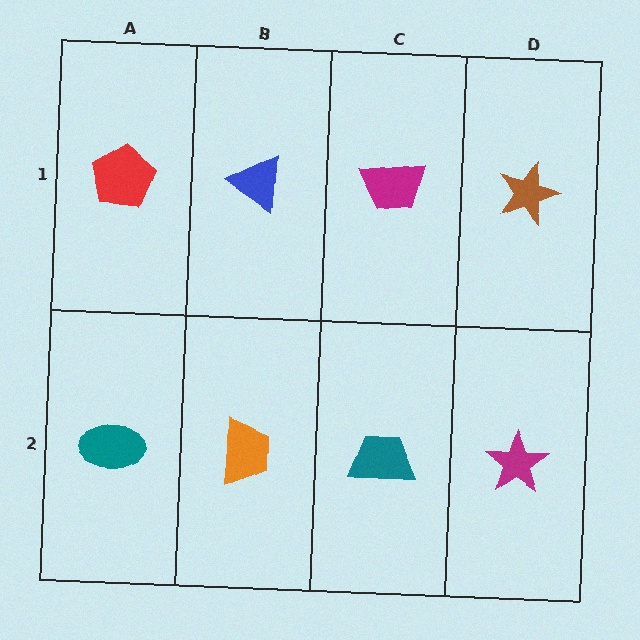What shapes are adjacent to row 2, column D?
A brown star (row 1, column D), a teal trapezoid (row 2, column C).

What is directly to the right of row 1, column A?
A blue triangle.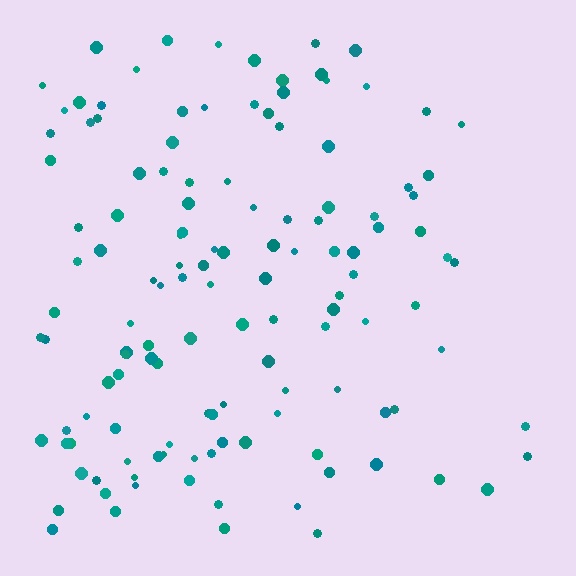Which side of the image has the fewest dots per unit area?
The right.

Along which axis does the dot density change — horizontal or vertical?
Horizontal.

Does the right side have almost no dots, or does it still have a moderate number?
Still a moderate number, just noticeably fewer than the left.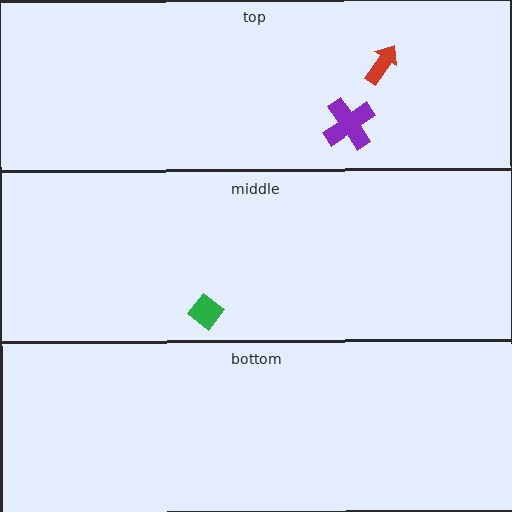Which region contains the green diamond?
The middle region.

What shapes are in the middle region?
The green diamond.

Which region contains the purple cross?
The top region.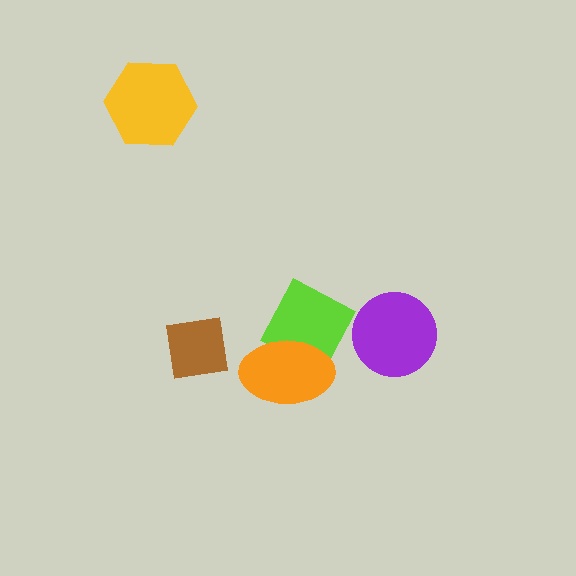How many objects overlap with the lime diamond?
1 object overlaps with the lime diamond.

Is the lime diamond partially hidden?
Yes, it is partially covered by another shape.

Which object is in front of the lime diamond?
The orange ellipse is in front of the lime diamond.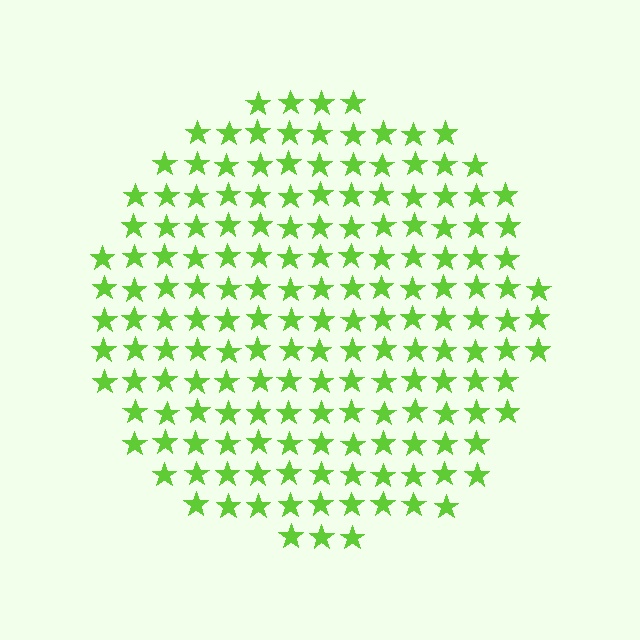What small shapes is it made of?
It is made of small stars.